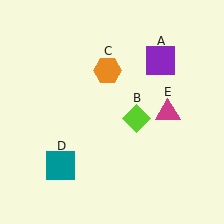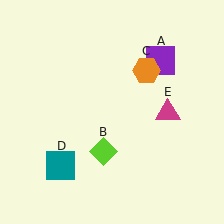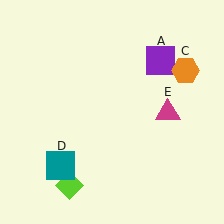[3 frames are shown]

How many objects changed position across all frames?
2 objects changed position: lime diamond (object B), orange hexagon (object C).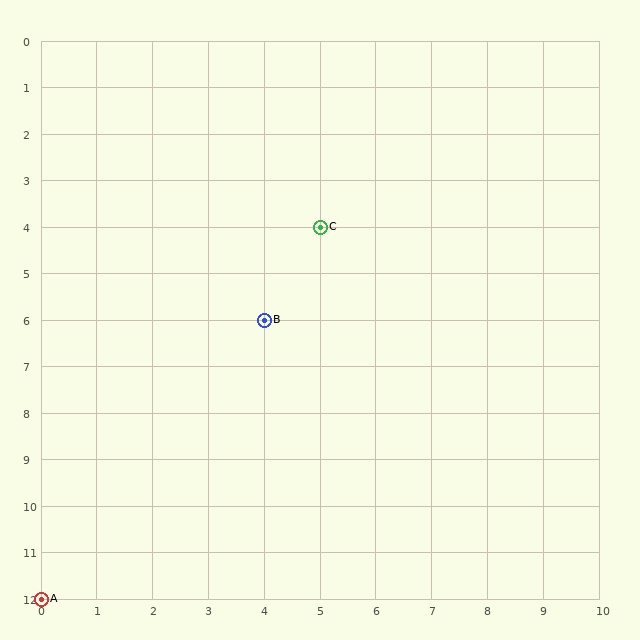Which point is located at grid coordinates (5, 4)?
Point C is at (5, 4).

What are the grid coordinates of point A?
Point A is at grid coordinates (0, 12).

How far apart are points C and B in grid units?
Points C and B are 1 column and 2 rows apart (about 2.2 grid units diagonally).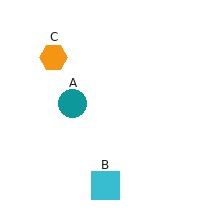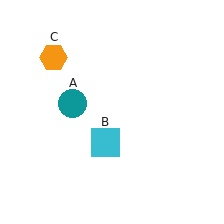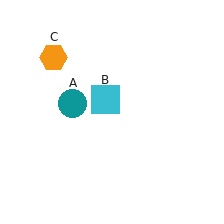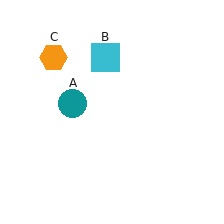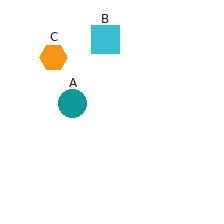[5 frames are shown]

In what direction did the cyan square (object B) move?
The cyan square (object B) moved up.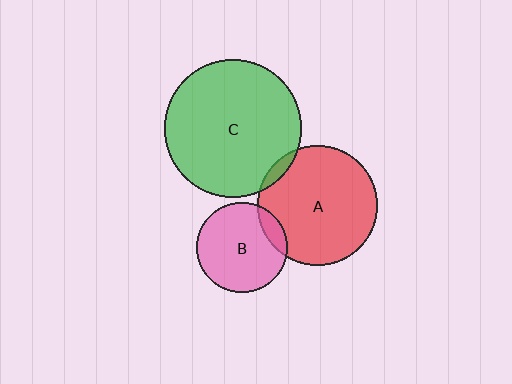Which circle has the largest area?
Circle C (green).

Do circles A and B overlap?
Yes.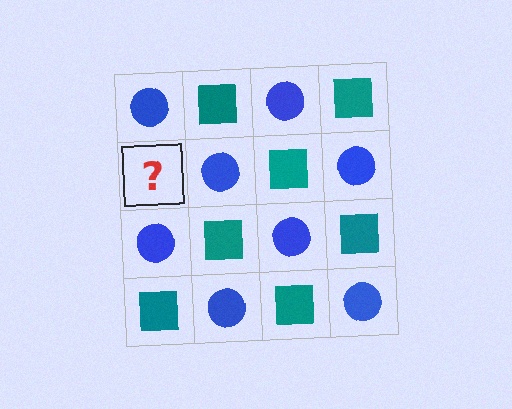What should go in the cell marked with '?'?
The missing cell should contain a teal square.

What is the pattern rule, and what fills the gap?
The rule is that it alternates blue circle and teal square in a checkerboard pattern. The gap should be filled with a teal square.